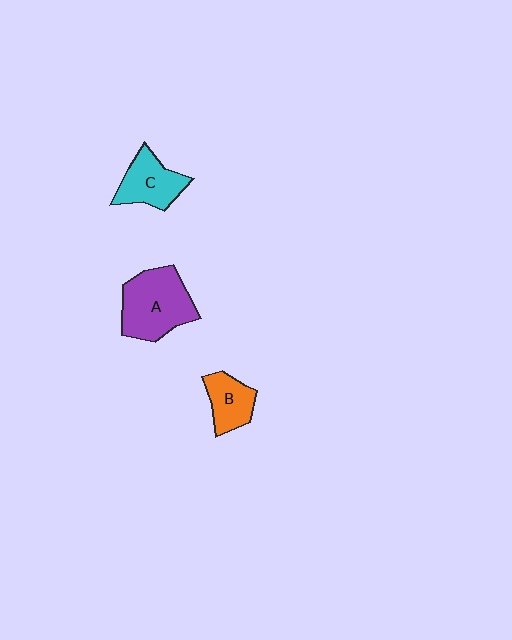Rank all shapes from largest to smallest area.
From largest to smallest: A (purple), C (cyan), B (orange).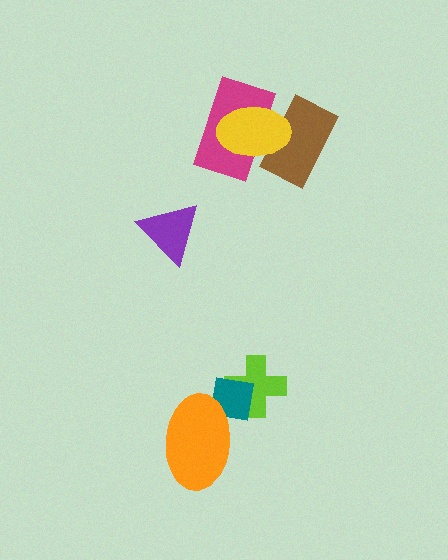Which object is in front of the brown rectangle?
The yellow ellipse is in front of the brown rectangle.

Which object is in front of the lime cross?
The teal square is in front of the lime cross.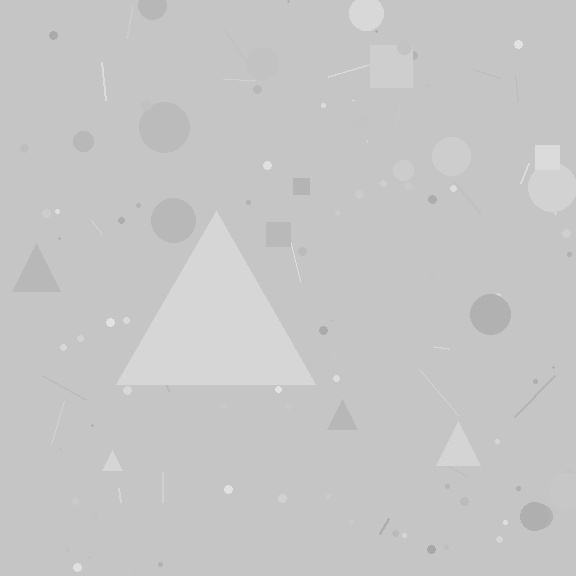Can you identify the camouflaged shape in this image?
The camouflaged shape is a triangle.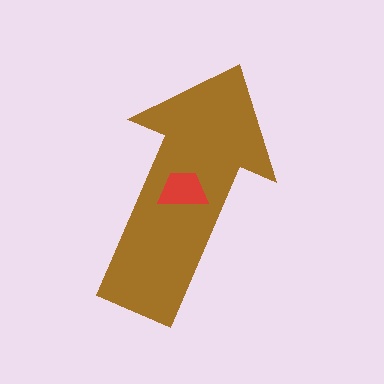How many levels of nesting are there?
2.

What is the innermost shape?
The red trapezoid.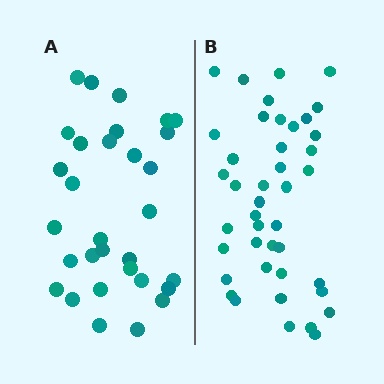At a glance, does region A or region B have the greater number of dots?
Region B (the right region) has more dots.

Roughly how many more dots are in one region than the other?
Region B has roughly 12 or so more dots than region A.